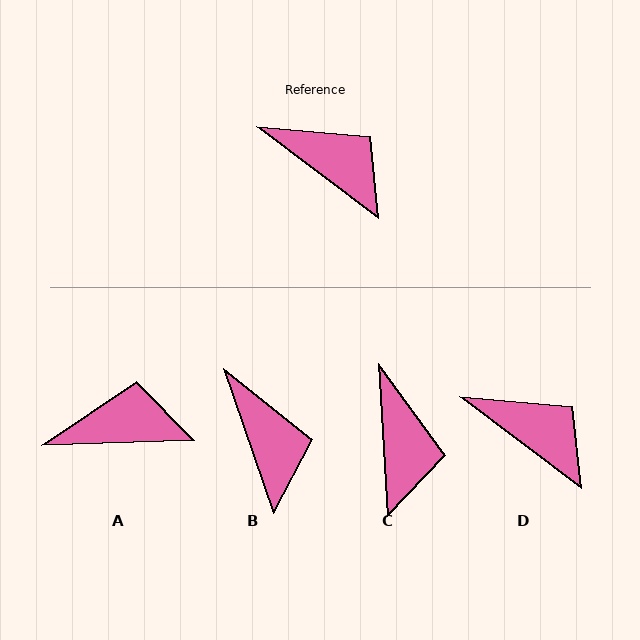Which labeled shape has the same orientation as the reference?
D.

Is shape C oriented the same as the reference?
No, it is off by about 50 degrees.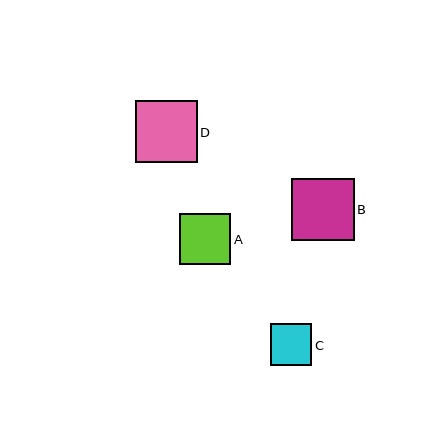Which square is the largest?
Square B is the largest with a size of approximately 63 pixels.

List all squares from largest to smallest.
From largest to smallest: B, D, A, C.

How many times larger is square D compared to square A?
Square D is approximately 1.2 times the size of square A.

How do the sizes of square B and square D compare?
Square B and square D are approximately the same size.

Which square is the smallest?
Square C is the smallest with a size of approximately 42 pixels.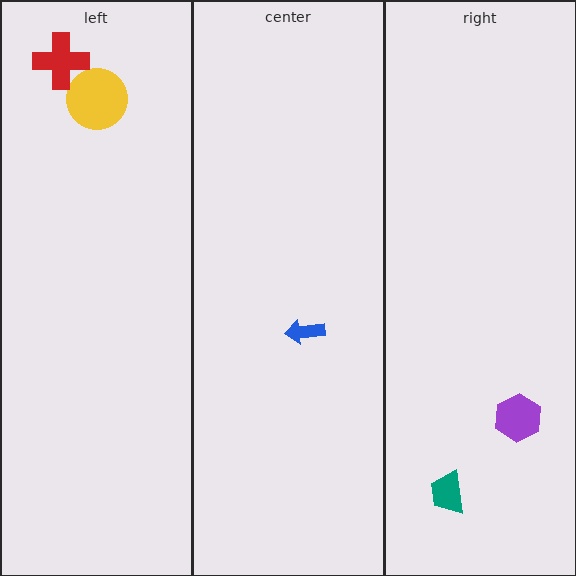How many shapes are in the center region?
1.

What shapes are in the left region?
The yellow circle, the red cross.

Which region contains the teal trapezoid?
The right region.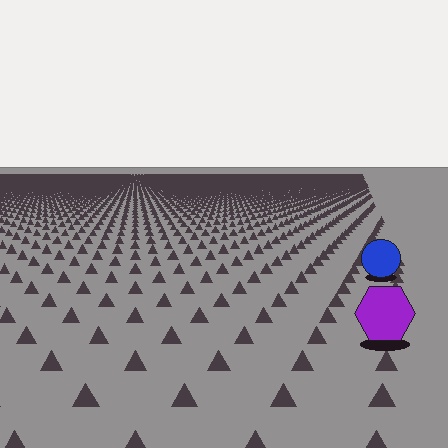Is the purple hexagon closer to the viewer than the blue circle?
Yes. The purple hexagon is closer — you can tell from the texture gradient: the ground texture is coarser near it.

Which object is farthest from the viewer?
The blue circle is farthest from the viewer. It appears smaller and the ground texture around it is denser.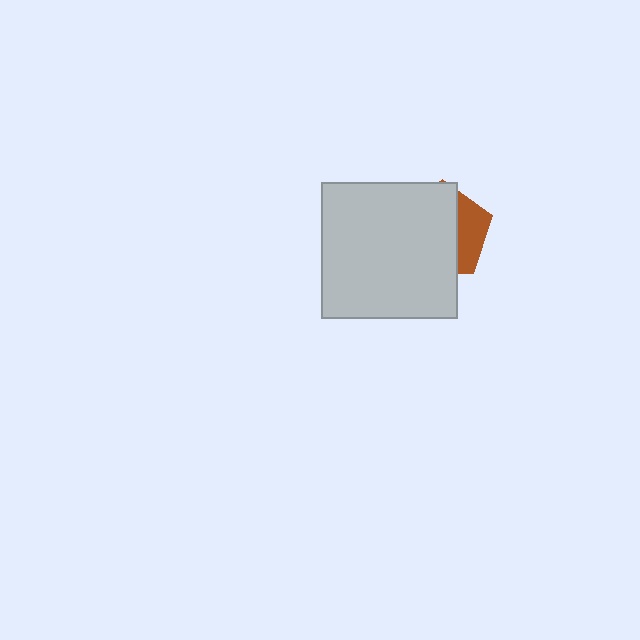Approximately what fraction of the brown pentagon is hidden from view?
Roughly 70% of the brown pentagon is hidden behind the light gray square.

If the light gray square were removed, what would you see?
You would see the complete brown pentagon.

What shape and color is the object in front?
The object in front is a light gray square.